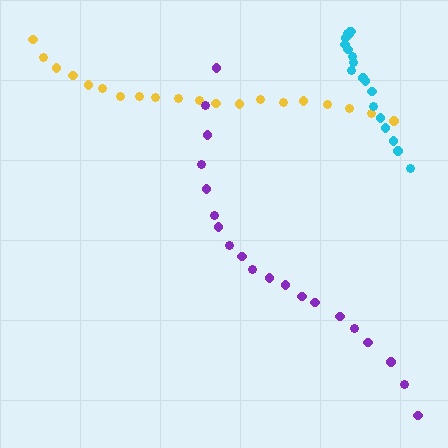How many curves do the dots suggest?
There are 3 distinct paths.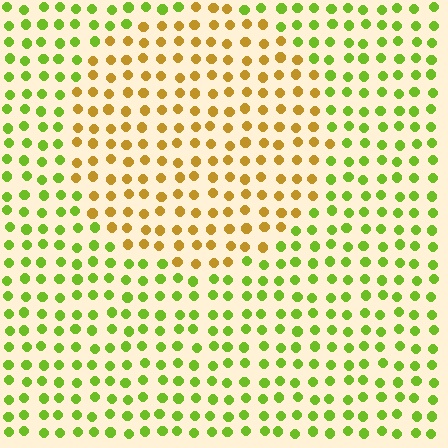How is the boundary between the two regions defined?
The boundary is defined purely by a slight shift in hue (about 50 degrees). Spacing, size, and orientation are identical on both sides.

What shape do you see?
I see a circle.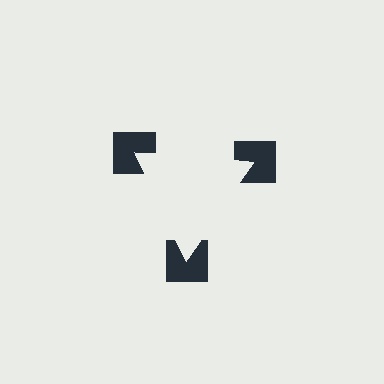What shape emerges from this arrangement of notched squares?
An illusory triangle — its edges are inferred from the aligned wedge cuts in the notched squares, not physically drawn.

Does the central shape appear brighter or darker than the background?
It typically appears slightly brighter than the background, even though no actual brightness change is drawn.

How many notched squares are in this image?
There are 3 — one at each vertex of the illusory triangle.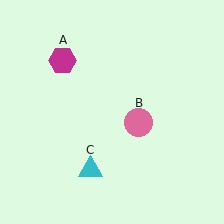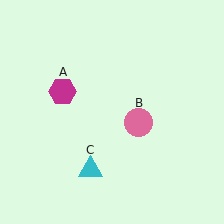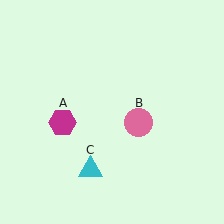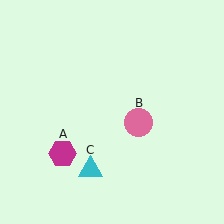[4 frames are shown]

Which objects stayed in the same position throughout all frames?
Pink circle (object B) and cyan triangle (object C) remained stationary.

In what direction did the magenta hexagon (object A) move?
The magenta hexagon (object A) moved down.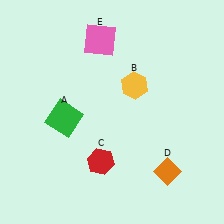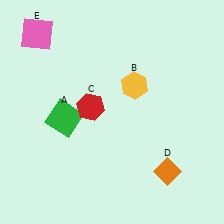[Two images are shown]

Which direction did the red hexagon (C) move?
The red hexagon (C) moved up.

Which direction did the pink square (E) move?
The pink square (E) moved left.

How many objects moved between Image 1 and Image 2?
2 objects moved between the two images.